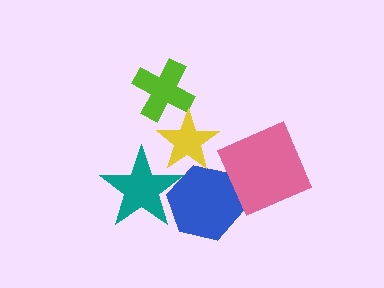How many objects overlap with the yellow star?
3 objects overlap with the yellow star.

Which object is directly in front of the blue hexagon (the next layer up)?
The yellow star is directly in front of the blue hexagon.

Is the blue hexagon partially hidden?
Yes, it is partially covered by another shape.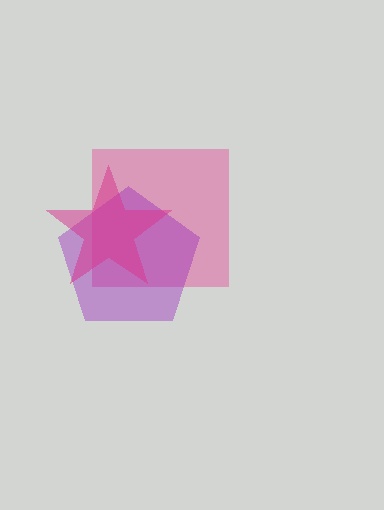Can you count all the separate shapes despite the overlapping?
Yes, there are 3 separate shapes.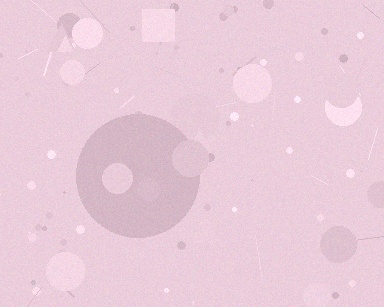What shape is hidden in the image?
A circle is hidden in the image.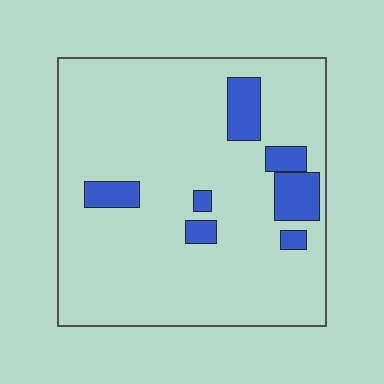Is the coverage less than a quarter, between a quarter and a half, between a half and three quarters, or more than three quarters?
Less than a quarter.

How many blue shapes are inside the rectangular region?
7.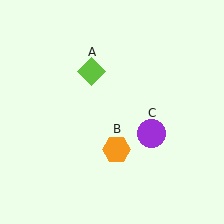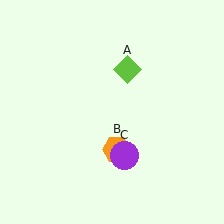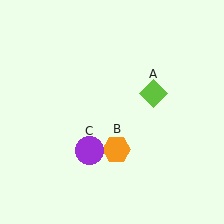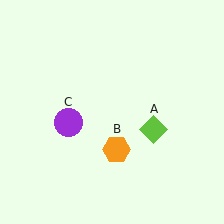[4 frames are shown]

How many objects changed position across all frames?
2 objects changed position: lime diamond (object A), purple circle (object C).